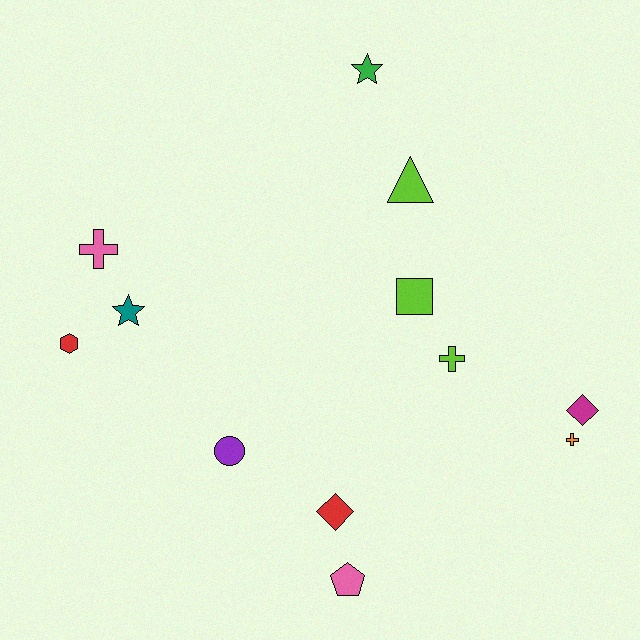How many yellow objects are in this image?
There are no yellow objects.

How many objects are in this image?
There are 12 objects.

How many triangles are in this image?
There is 1 triangle.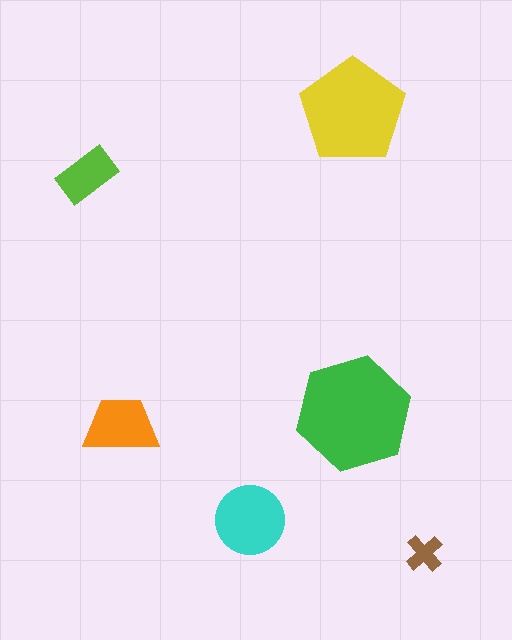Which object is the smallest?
The brown cross.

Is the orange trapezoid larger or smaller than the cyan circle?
Smaller.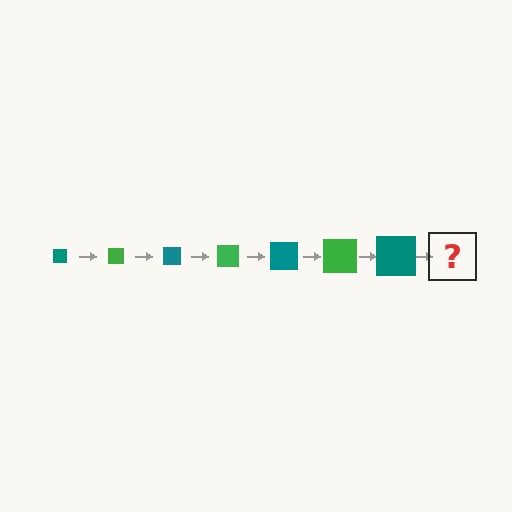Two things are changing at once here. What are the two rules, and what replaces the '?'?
The two rules are that the square grows larger each step and the color cycles through teal and green. The '?' should be a green square, larger than the previous one.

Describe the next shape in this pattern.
It should be a green square, larger than the previous one.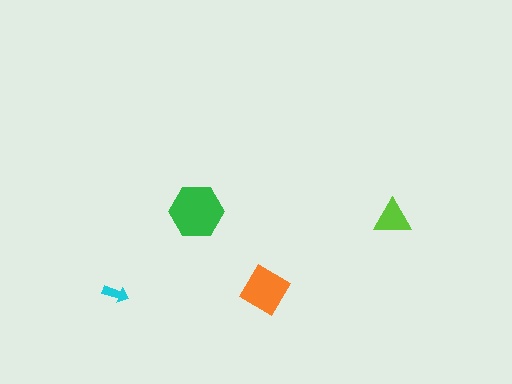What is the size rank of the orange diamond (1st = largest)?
2nd.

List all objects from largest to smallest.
The green hexagon, the orange diamond, the lime triangle, the cyan arrow.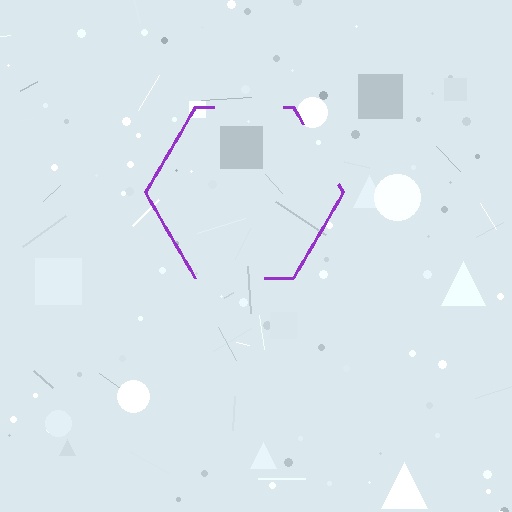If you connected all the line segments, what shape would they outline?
They would outline a hexagon.